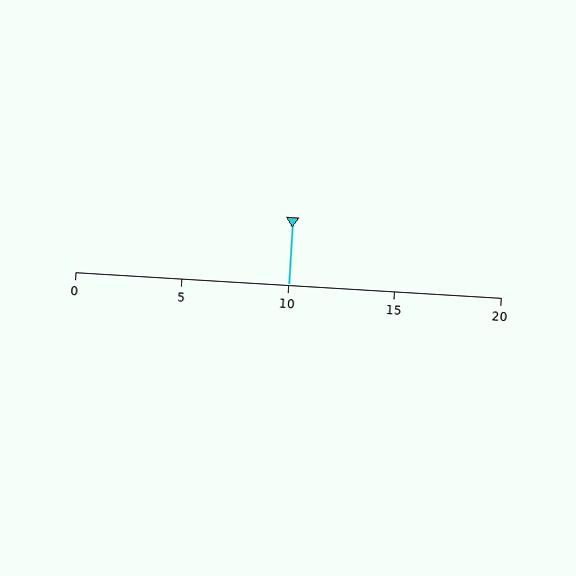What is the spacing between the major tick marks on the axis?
The major ticks are spaced 5 apart.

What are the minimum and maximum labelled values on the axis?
The axis runs from 0 to 20.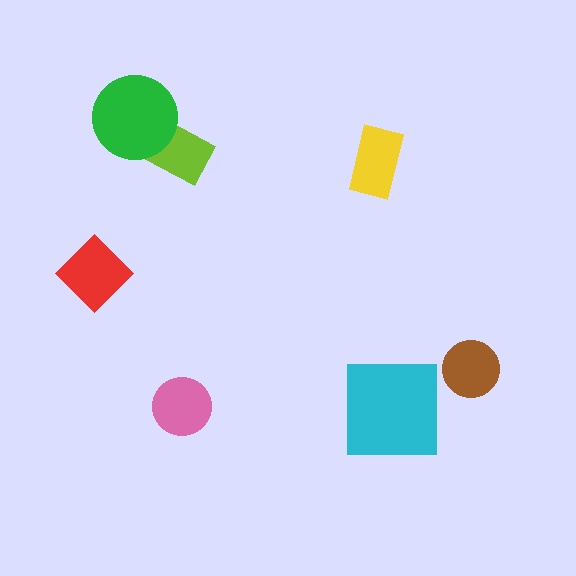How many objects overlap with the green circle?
1 object overlaps with the green circle.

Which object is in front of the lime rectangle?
The green circle is in front of the lime rectangle.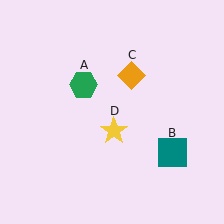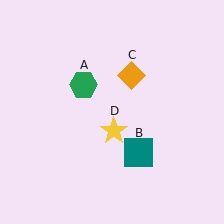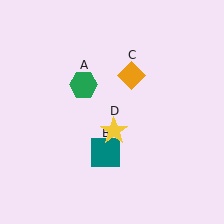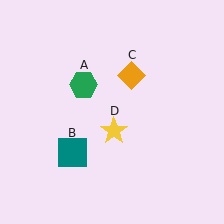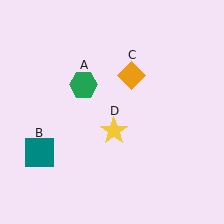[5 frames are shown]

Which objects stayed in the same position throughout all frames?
Green hexagon (object A) and orange diamond (object C) and yellow star (object D) remained stationary.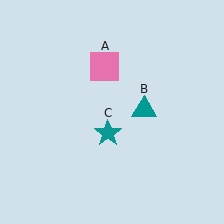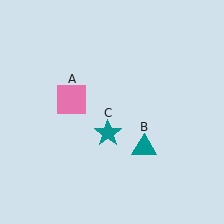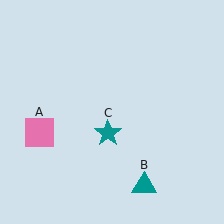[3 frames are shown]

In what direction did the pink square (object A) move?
The pink square (object A) moved down and to the left.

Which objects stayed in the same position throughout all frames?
Teal star (object C) remained stationary.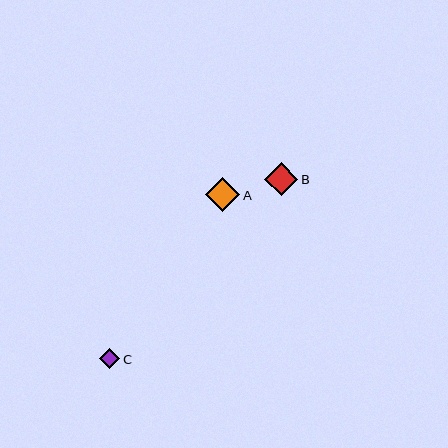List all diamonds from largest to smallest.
From largest to smallest: A, B, C.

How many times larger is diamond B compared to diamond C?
Diamond B is approximately 1.6 times the size of diamond C.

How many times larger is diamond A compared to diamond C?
Diamond A is approximately 1.7 times the size of diamond C.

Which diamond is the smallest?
Diamond C is the smallest with a size of approximately 20 pixels.